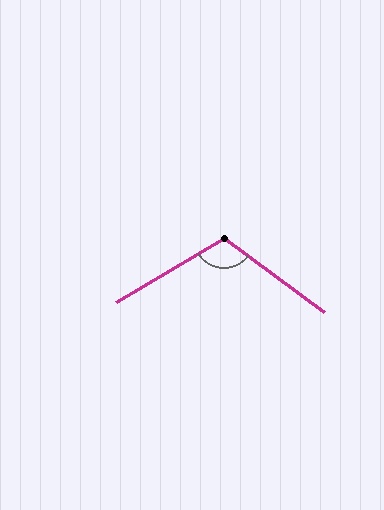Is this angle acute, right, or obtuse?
It is obtuse.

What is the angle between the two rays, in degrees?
Approximately 113 degrees.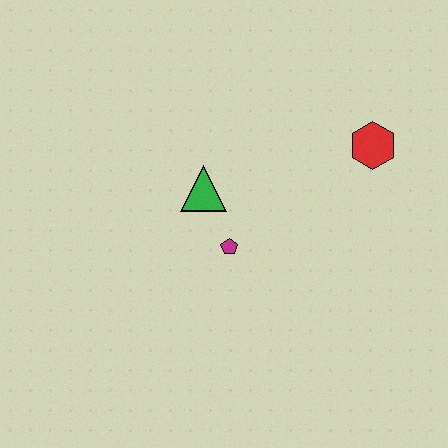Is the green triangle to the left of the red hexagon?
Yes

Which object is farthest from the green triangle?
The red hexagon is farthest from the green triangle.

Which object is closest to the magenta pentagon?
The green triangle is closest to the magenta pentagon.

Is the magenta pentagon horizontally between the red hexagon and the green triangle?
Yes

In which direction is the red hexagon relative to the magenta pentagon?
The red hexagon is to the right of the magenta pentagon.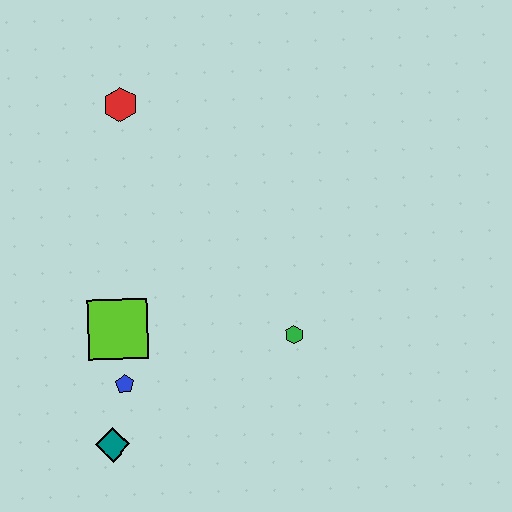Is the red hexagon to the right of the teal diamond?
Yes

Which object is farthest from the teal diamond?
The red hexagon is farthest from the teal diamond.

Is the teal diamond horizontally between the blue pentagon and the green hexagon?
No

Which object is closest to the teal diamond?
The blue pentagon is closest to the teal diamond.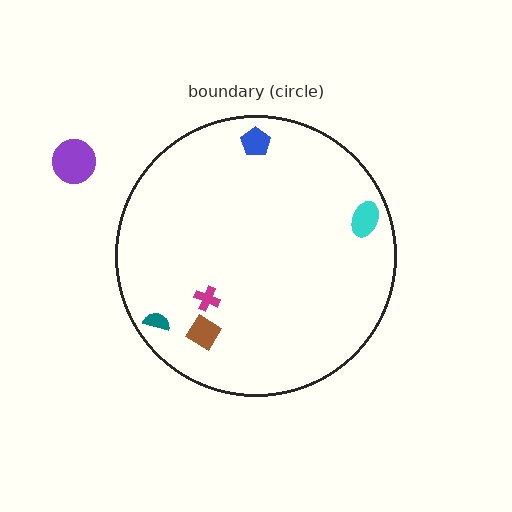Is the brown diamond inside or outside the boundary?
Inside.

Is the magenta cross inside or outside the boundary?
Inside.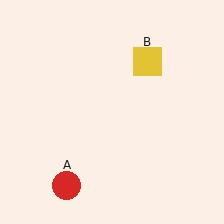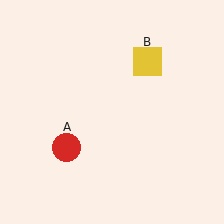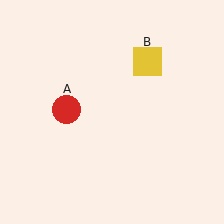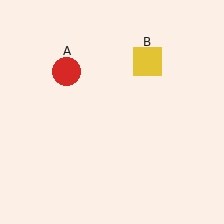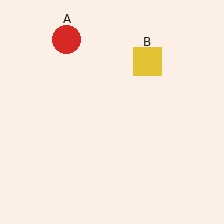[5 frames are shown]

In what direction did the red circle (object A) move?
The red circle (object A) moved up.